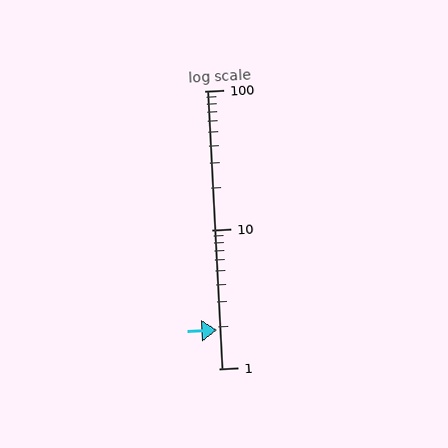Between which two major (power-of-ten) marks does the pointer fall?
The pointer is between 1 and 10.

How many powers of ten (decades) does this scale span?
The scale spans 2 decades, from 1 to 100.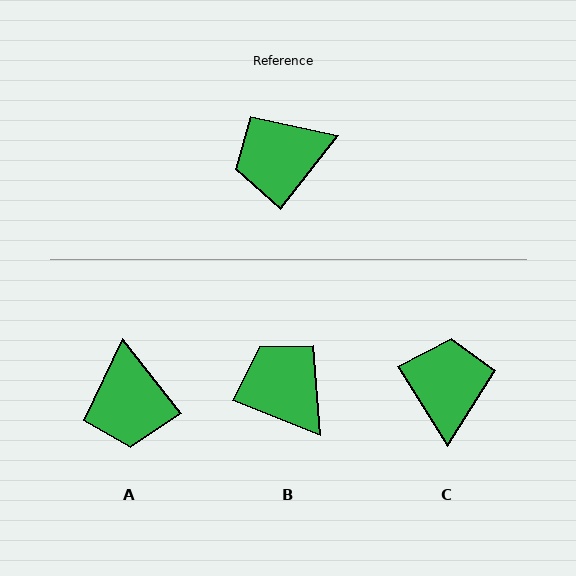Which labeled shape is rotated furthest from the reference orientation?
C, about 110 degrees away.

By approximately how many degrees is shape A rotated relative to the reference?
Approximately 76 degrees counter-clockwise.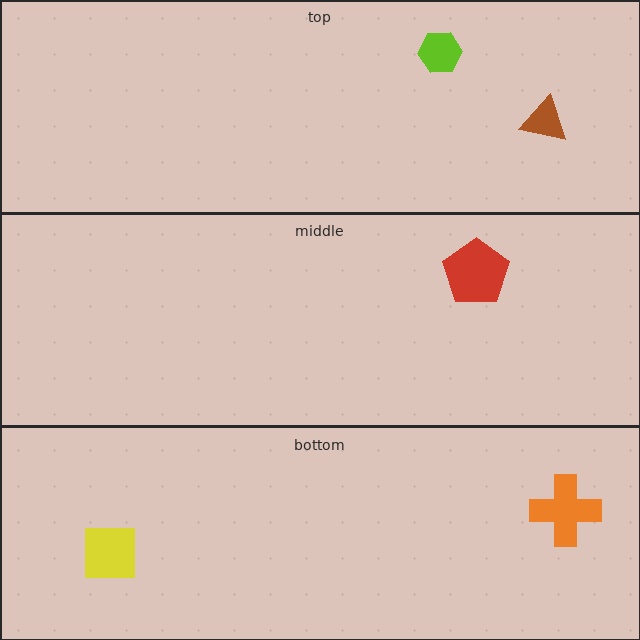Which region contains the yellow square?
The bottom region.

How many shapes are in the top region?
2.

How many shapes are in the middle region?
1.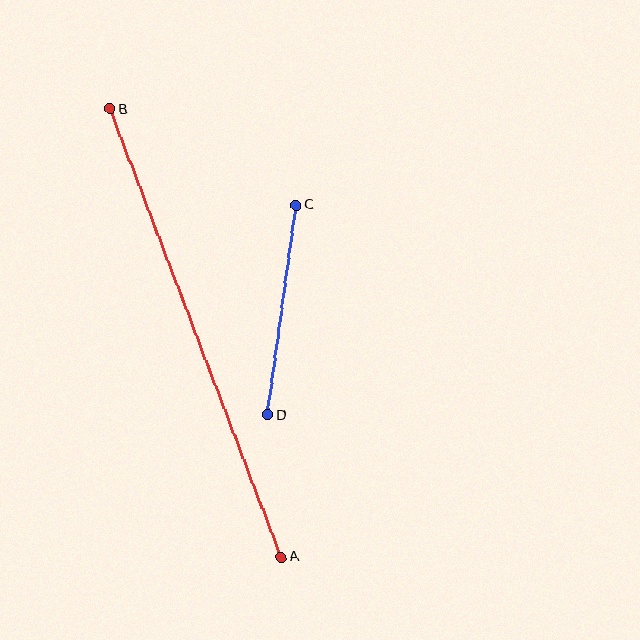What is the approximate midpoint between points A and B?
The midpoint is at approximately (196, 333) pixels.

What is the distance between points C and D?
The distance is approximately 212 pixels.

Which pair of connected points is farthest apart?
Points A and B are farthest apart.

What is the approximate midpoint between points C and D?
The midpoint is at approximately (282, 310) pixels.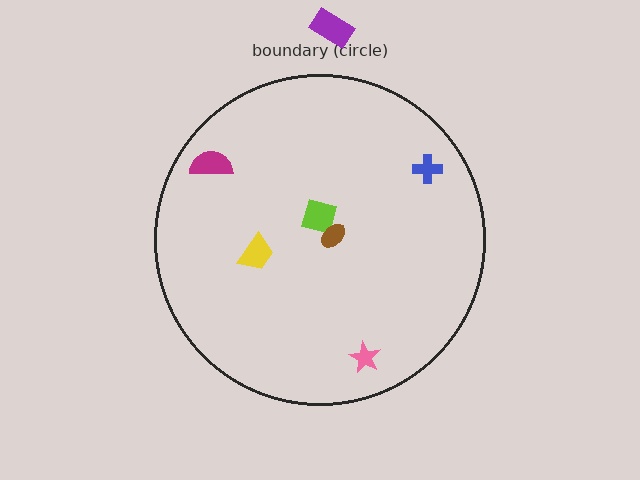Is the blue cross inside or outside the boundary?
Inside.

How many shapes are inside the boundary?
6 inside, 1 outside.